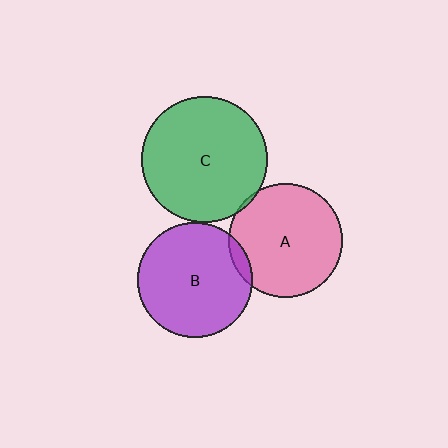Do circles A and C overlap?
Yes.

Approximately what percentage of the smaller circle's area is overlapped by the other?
Approximately 5%.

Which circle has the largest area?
Circle C (green).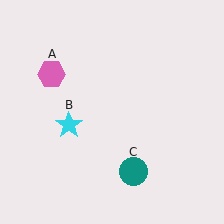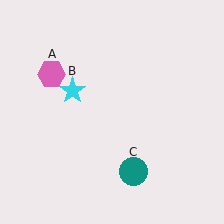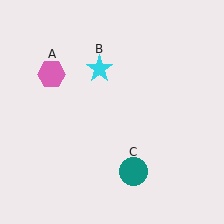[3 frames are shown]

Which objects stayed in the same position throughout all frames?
Pink hexagon (object A) and teal circle (object C) remained stationary.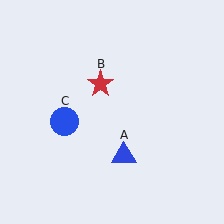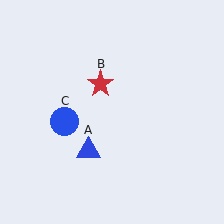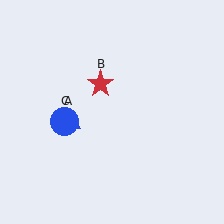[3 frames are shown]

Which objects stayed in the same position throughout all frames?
Red star (object B) and blue circle (object C) remained stationary.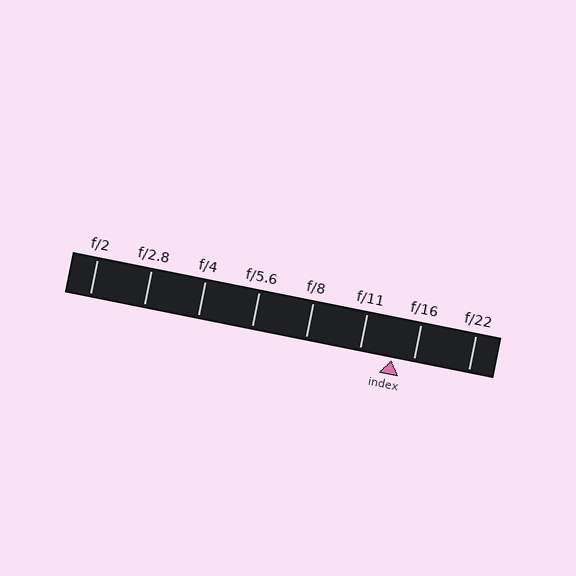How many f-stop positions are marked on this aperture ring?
There are 8 f-stop positions marked.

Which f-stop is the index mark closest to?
The index mark is closest to f/16.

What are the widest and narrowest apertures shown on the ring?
The widest aperture shown is f/2 and the narrowest is f/22.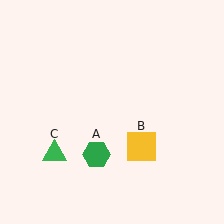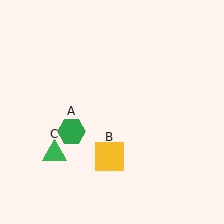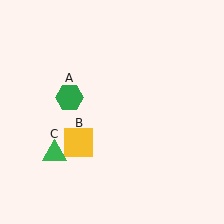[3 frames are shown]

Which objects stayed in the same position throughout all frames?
Green triangle (object C) remained stationary.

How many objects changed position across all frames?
2 objects changed position: green hexagon (object A), yellow square (object B).